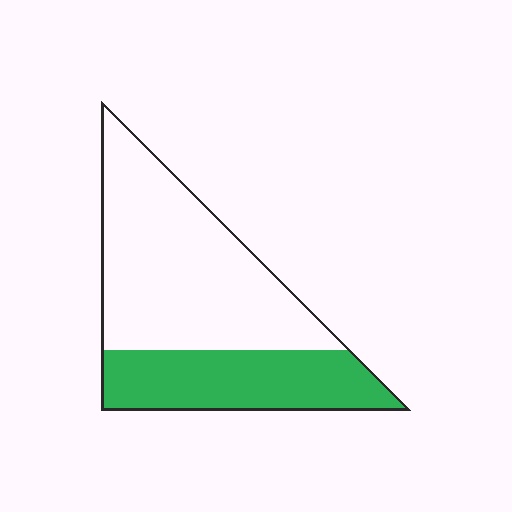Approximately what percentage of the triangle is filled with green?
Approximately 35%.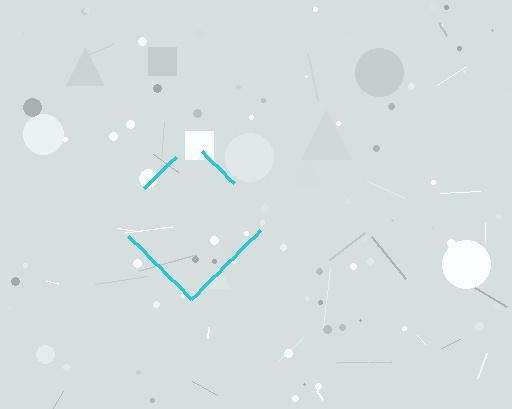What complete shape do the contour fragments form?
The contour fragments form a diamond.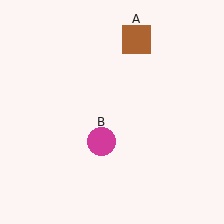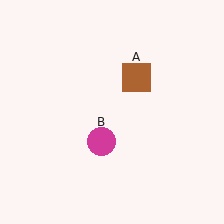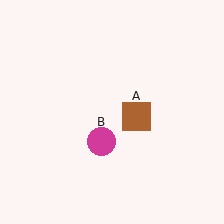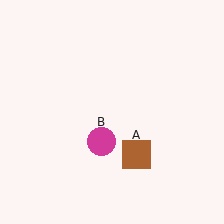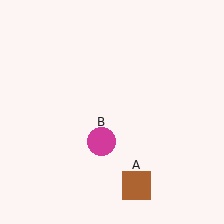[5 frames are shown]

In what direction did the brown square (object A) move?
The brown square (object A) moved down.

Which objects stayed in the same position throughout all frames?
Magenta circle (object B) remained stationary.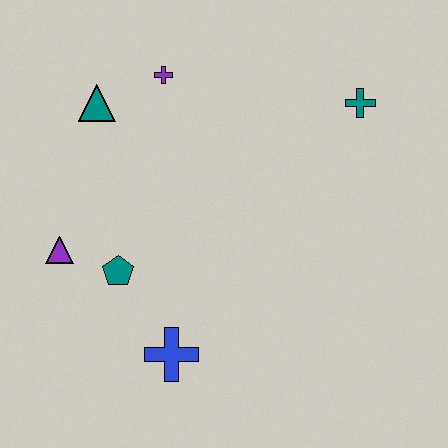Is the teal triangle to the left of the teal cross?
Yes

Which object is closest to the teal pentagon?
The purple triangle is closest to the teal pentagon.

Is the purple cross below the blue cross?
No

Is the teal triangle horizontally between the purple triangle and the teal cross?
Yes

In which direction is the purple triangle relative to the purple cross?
The purple triangle is below the purple cross.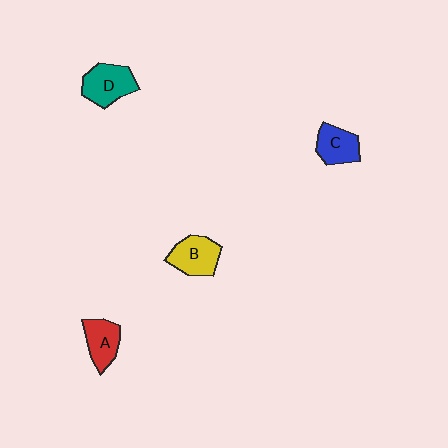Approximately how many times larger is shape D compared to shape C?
Approximately 1.2 times.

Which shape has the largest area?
Shape D (teal).